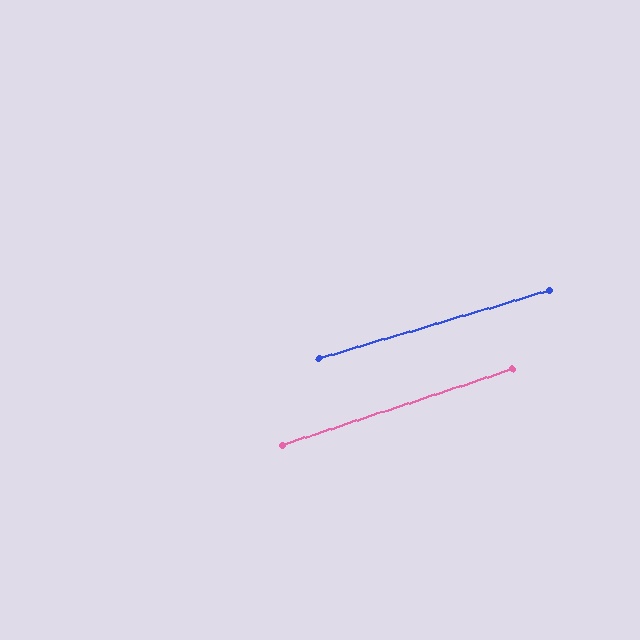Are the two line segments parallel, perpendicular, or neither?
Parallel — their directions differ by only 1.9°.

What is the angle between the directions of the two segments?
Approximately 2 degrees.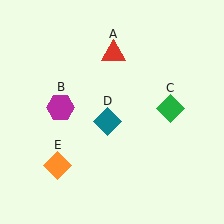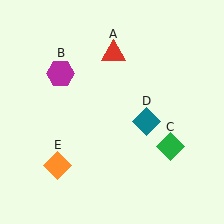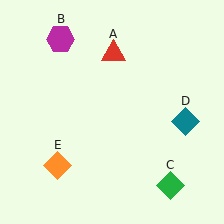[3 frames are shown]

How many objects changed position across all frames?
3 objects changed position: magenta hexagon (object B), green diamond (object C), teal diamond (object D).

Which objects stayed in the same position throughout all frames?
Red triangle (object A) and orange diamond (object E) remained stationary.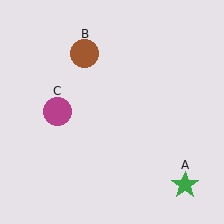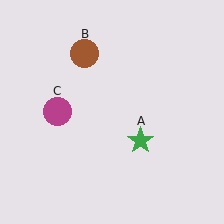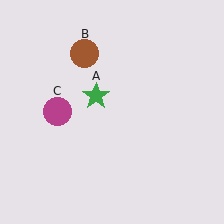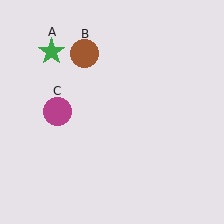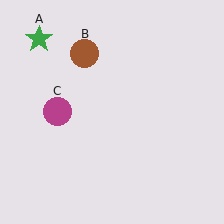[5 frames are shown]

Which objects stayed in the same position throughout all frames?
Brown circle (object B) and magenta circle (object C) remained stationary.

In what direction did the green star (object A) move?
The green star (object A) moved up and to the left.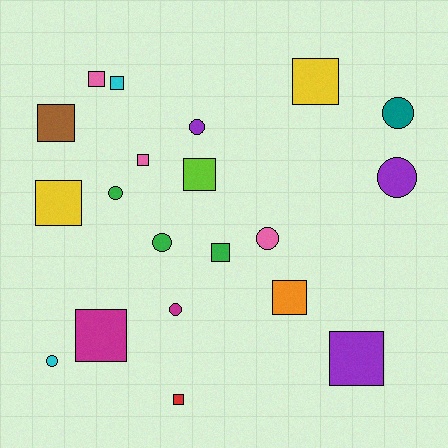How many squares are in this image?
There are 12 squares.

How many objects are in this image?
There are 20 objects.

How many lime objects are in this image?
There is 1 lime object.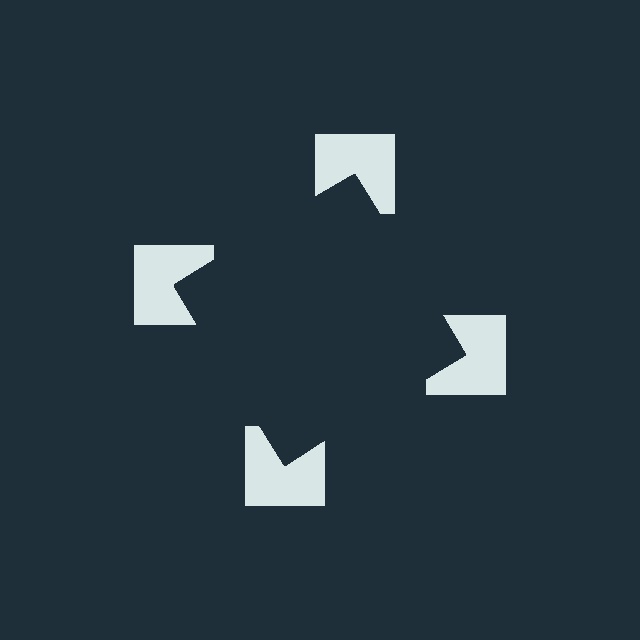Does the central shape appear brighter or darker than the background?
It typically appears slightly darker than the background, even though no actual brightness change is drawn.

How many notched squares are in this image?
There are 4 — one at each vertex of the illusory square.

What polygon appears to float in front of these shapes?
An illusory square — its edges are inferred from the aligned wedge cuts in the notched squares, not physically drawn.